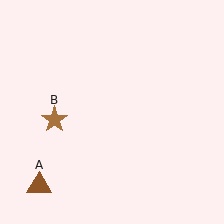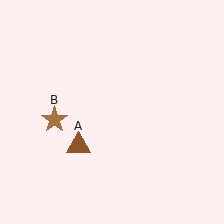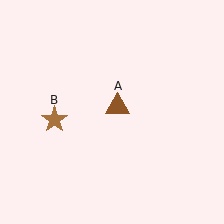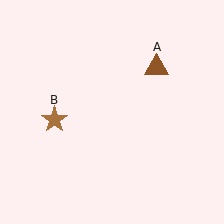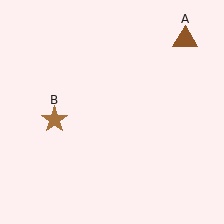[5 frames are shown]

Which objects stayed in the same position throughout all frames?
Brown star (object B) remained stationary.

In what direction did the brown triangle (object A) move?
The brown triangle (object A) moved up and to the right.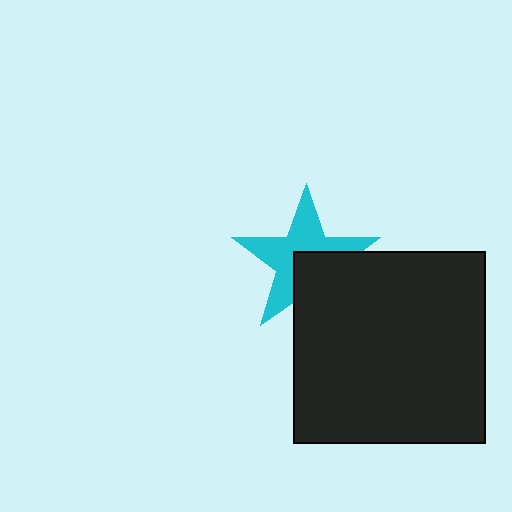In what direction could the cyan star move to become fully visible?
The cyan star could move toward the upper-left. That would shift it out from behind the black square entirely.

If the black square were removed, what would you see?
You would see the complete cyan star.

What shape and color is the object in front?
The object in front is a black square.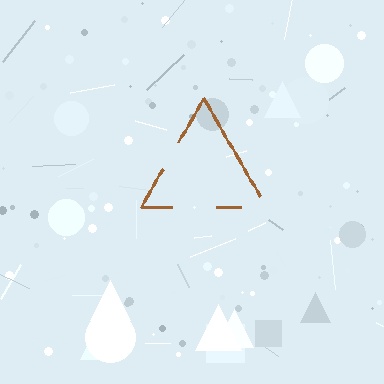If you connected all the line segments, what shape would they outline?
They would outline a triangle.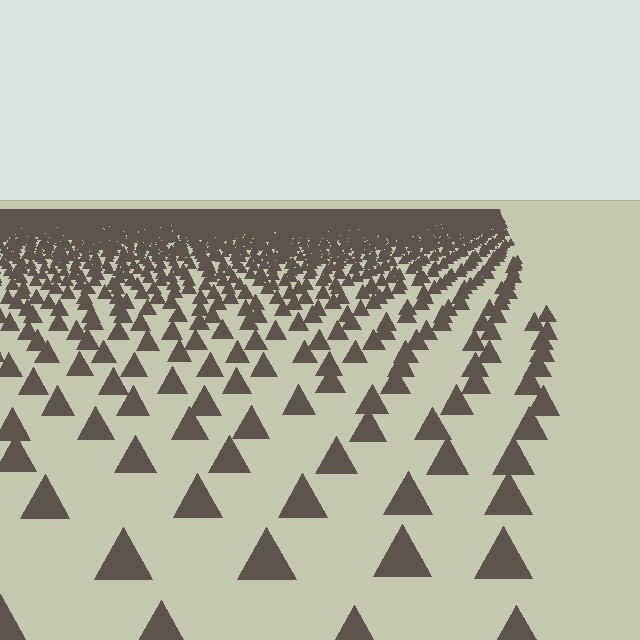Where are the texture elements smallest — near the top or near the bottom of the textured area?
Near the top.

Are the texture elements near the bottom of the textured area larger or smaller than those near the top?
Larger. Near the bottom, elements are closer to the viewer and appear at a bigger on-screen size.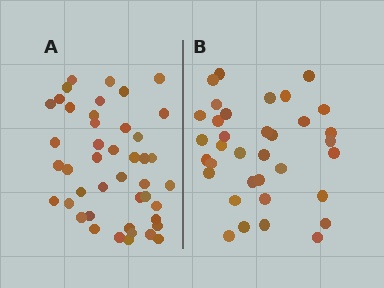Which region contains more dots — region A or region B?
Region A (the left region) has more dots.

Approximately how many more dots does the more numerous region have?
Region A has roughly 8 or so more dots than region B.